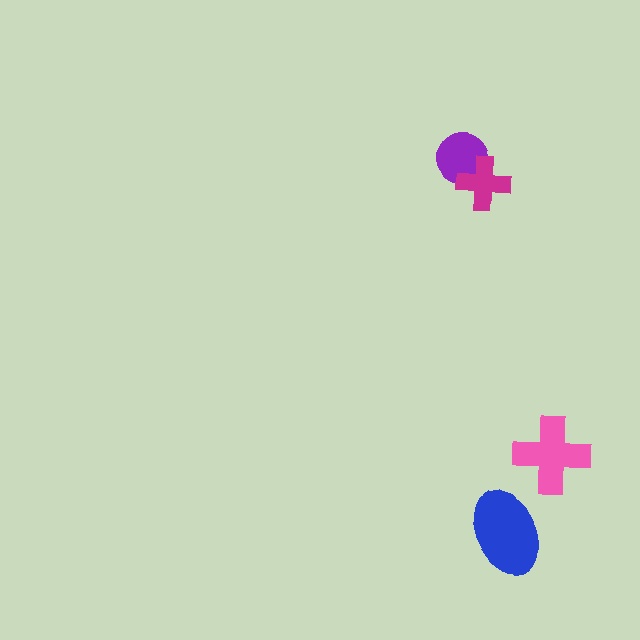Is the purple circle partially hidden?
Yes, it is partially covered by another shape.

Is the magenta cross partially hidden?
No, no other shape covers it.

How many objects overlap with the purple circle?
1 object overlaps with the purple circle.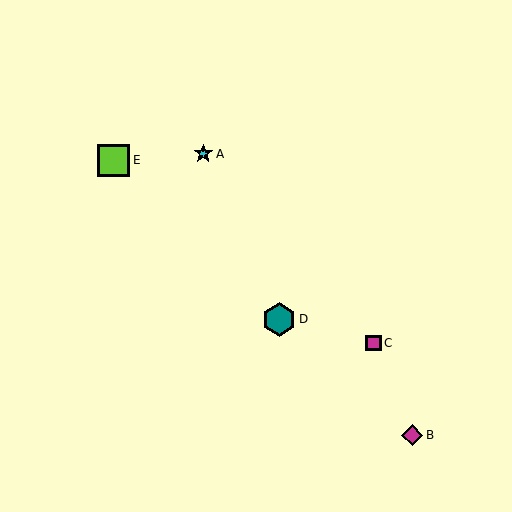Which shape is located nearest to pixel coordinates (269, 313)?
The teal hexagon (labeled D) at (279, 319) is nearest to that location.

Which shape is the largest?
The teal hexagon (labeled D) is the largest.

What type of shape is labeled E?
Shape E is a lime square.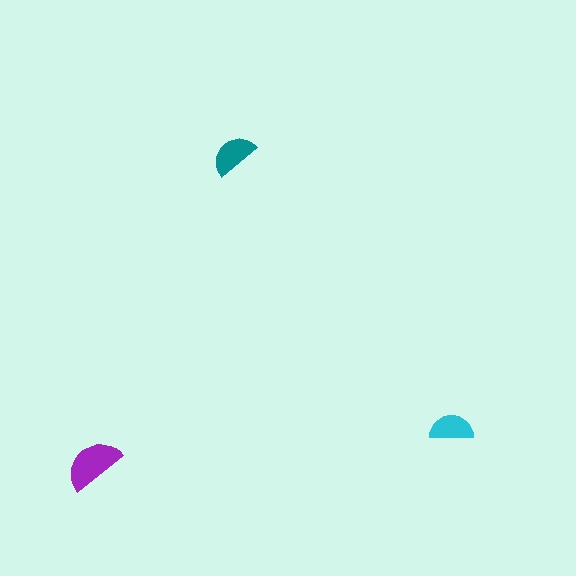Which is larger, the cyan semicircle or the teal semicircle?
The teal one.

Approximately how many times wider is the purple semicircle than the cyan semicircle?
About 1.5 times wider.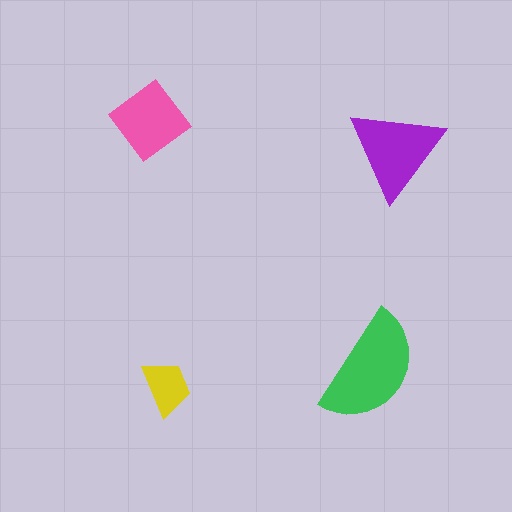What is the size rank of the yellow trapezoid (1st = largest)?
4th.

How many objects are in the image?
There are 4 objects in the image.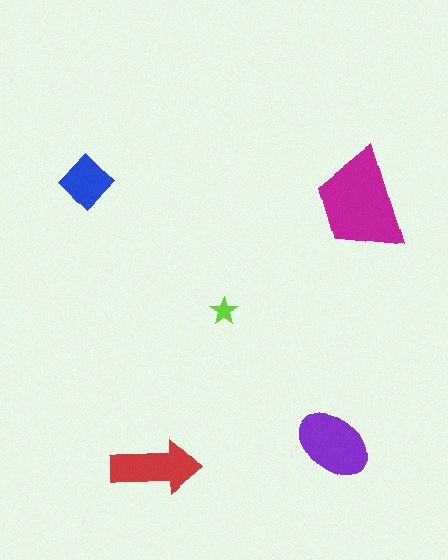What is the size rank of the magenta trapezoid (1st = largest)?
1st.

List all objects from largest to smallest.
The magenta trapezoid, the purple ellipse, the red arrow, the blue diamond, the lime star.